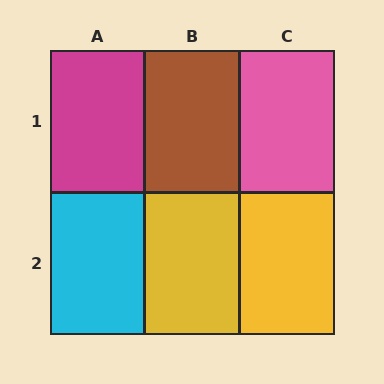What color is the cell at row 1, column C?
Pink.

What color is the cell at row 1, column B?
Brown.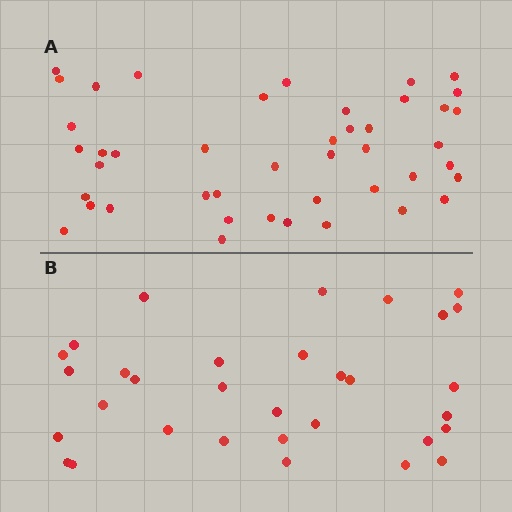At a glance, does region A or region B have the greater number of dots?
Region A (the top region) has more dots.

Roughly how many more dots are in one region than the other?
Region A has roughly 12 or so more dots than region B.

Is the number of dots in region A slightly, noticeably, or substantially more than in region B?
Region A has noticeably more, but not dramatically so. The ratio is roughly 1.4 to 1.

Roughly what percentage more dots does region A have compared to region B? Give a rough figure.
About 40% more.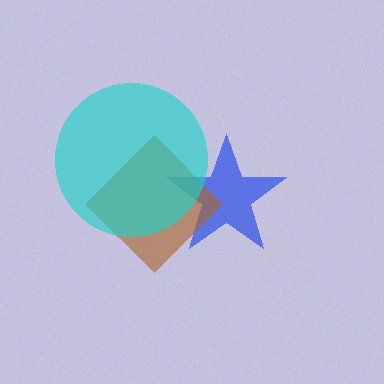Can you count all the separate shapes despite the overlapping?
Yes, there are 3 separate shapes.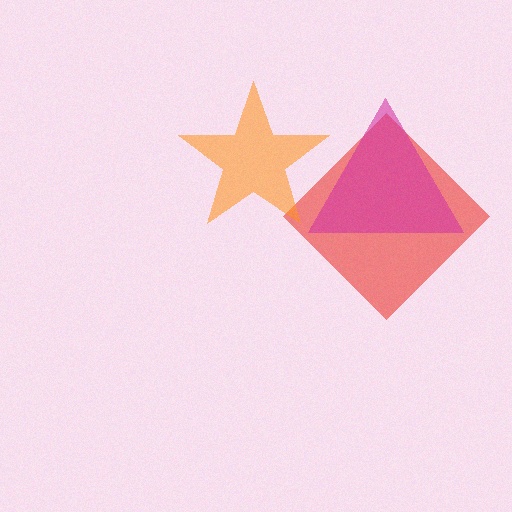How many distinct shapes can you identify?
There are 3 distinct shapes: a red diamond, an orange star, a magenta triangle.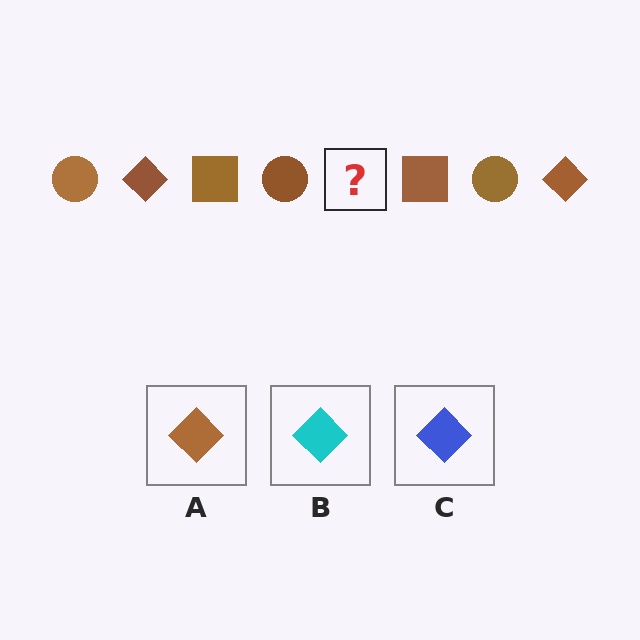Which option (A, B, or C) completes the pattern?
A.